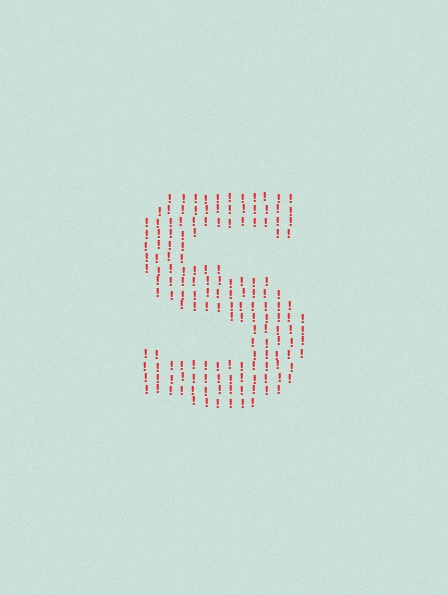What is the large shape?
The large shape is the letter S.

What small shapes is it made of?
It is made of small exclamation marks.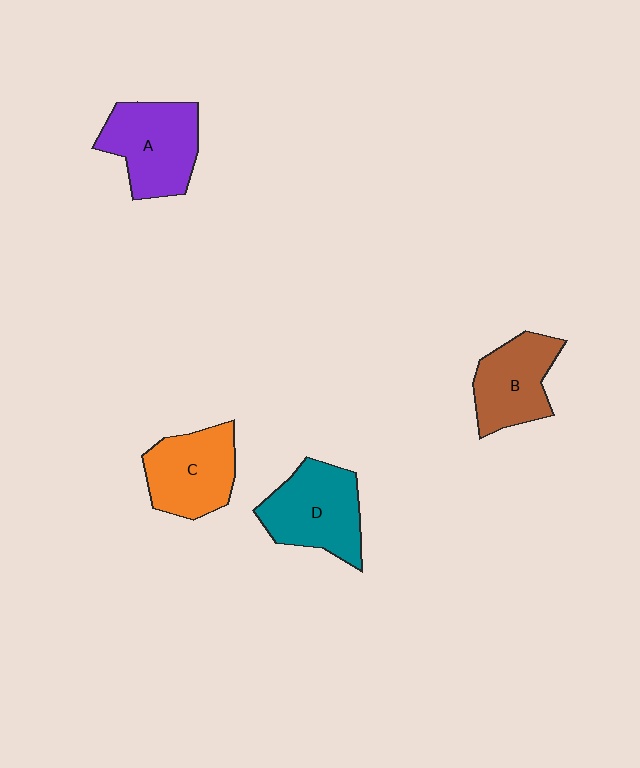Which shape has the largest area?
Shape A (purple).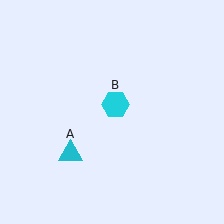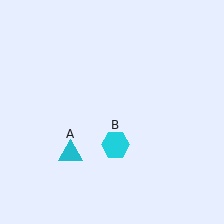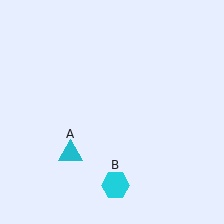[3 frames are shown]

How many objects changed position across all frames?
1 object changed position: cyan hexagon (object B).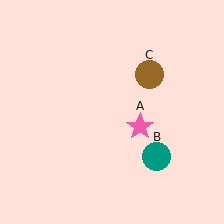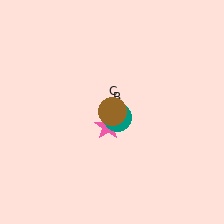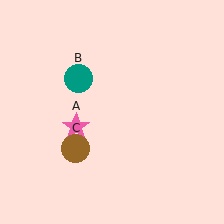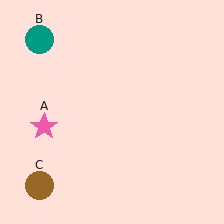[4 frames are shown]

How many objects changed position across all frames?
3 objects changed position: pink star (object A), teal circle (object B), brown circle (object C).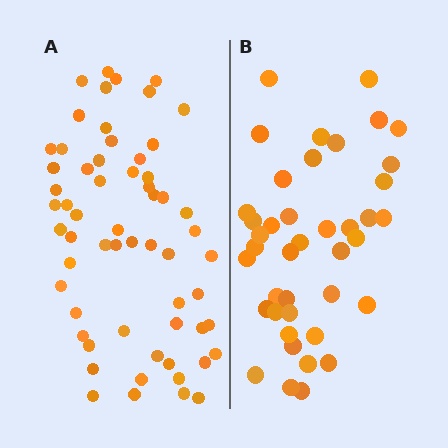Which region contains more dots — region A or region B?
Region A (the left region) has more dots.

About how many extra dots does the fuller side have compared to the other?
Region A has approximately 20 more dots than region B.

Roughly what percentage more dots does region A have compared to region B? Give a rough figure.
About 45% more.